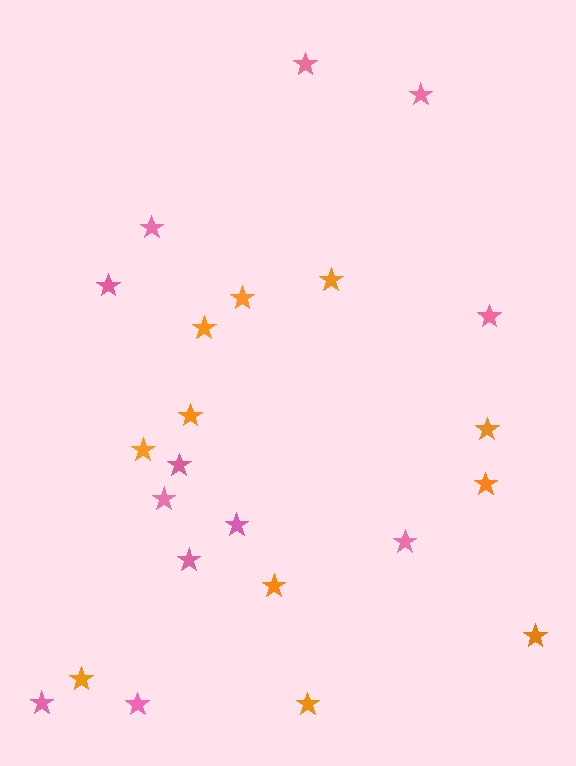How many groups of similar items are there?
There are 2 groups: one group of orange stars (11) and one group of pink stars (12).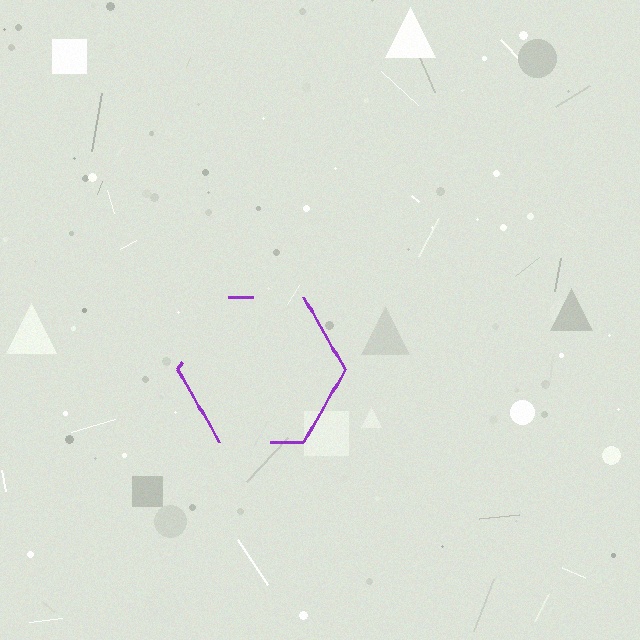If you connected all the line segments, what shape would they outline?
They would outline a hexagon.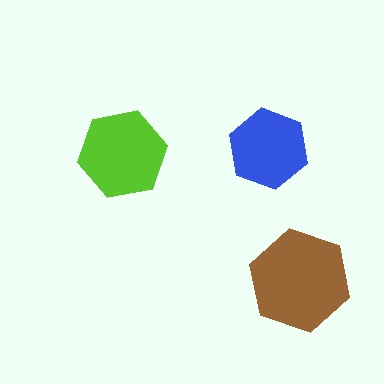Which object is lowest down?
The brown hexagon is bottommost.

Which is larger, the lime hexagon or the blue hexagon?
The lime one.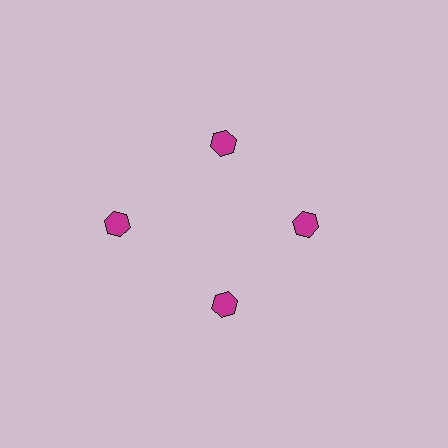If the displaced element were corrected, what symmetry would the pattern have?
It would have 4-fold rotational symmetry — the pattern would map onto itself every 90 degrees.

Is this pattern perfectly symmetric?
No. The 4 magenta hexagons are arranged in a ring, but one element near the 9 o'clock position is pushed outward from the center, breaking the 4-fold rotational symmetry.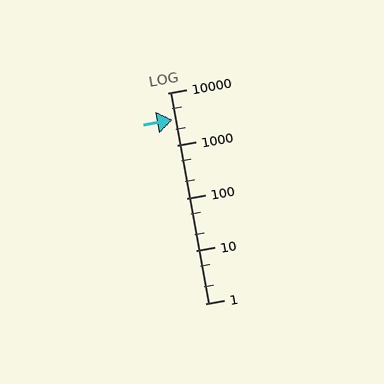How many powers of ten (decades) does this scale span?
The scale spans 4 decades, from 1 to 10000.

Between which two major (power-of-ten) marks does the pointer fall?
The pointer is between 1000 and 10000.